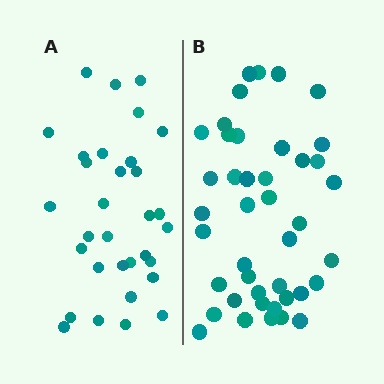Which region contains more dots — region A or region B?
Region B (the right region) has more dots.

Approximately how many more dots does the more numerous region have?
Region B has roughly 10 or so more dots than region A.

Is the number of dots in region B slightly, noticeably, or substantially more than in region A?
Region B has noticeably more, but not dramatically so. The ratio is roughly 1.3 to 1.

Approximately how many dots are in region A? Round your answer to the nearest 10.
About 30 dots. (The exact count is 32, which rounds to 30.)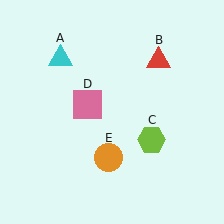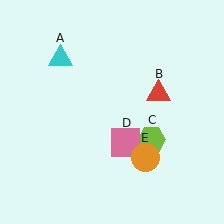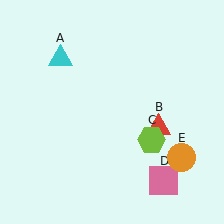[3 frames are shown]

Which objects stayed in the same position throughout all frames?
Cyan triangle (object A) and lime hexagon (object C) remained stationary.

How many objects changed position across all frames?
3 objects changed position: red triangle (object B), pink square (object D), orange circle (object E).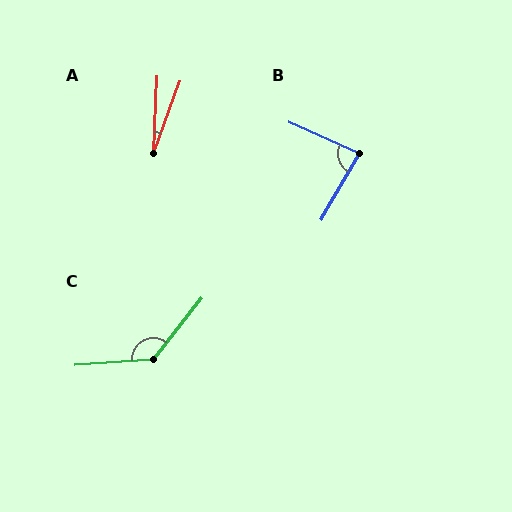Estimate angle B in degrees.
Approximately 84 degrees.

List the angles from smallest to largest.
A (17°), B (84°), C (132°).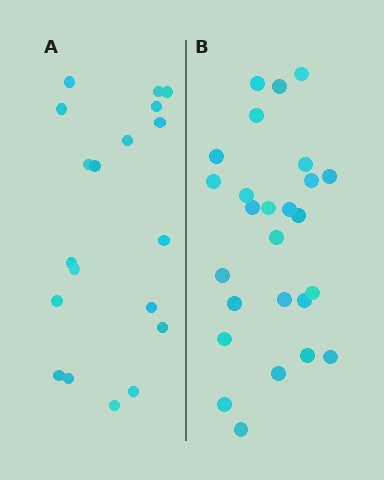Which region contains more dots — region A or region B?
Region B (the right region) has more dots.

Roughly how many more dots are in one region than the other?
Region B has roughly 8 or so more dots than region A.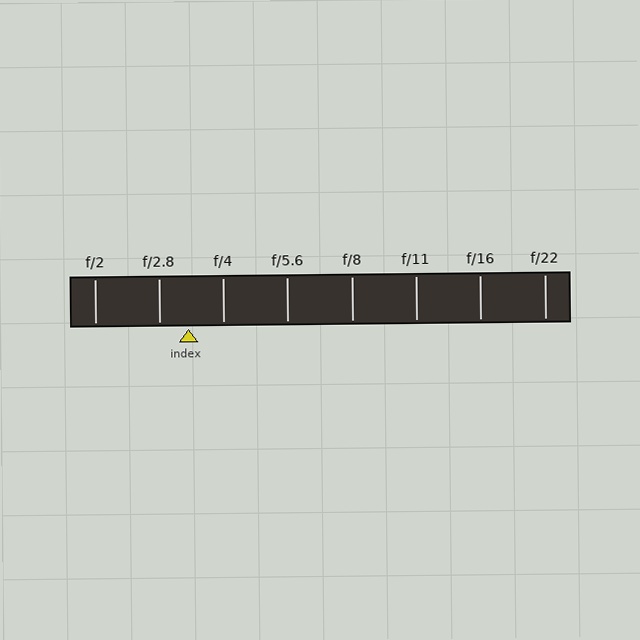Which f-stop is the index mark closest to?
The index mark is closest to f/2.8.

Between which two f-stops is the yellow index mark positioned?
The index mark is between f/2.8 and f/4.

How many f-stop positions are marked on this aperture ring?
There are 8 f-stop positions marked.